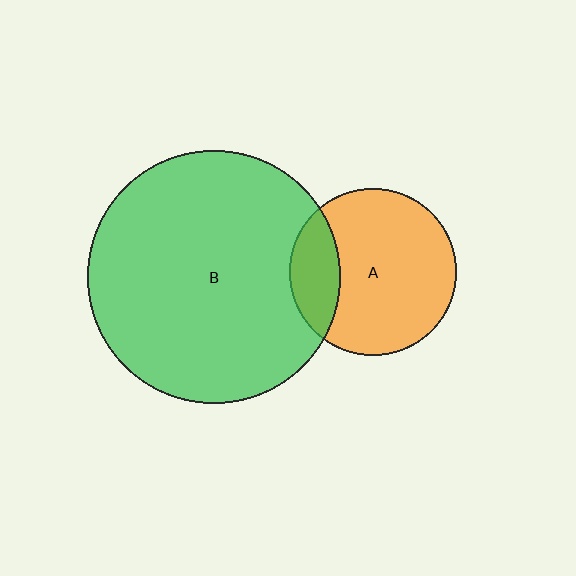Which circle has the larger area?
Circle B (green).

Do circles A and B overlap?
Yes.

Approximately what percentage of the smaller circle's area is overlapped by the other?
Approximately 20%.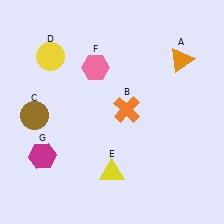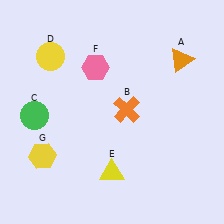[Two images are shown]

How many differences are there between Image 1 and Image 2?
There are 2 differences between the two images.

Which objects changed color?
C changed from brown to green. G changed from magenta to yellow.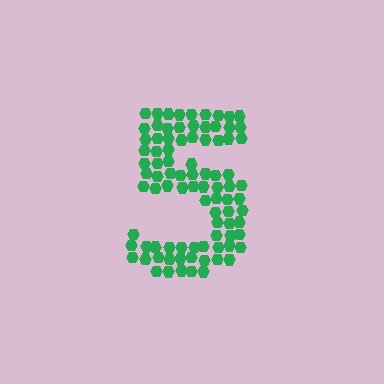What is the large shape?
The large shape is the digit 5.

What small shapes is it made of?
It is made of small hexagons.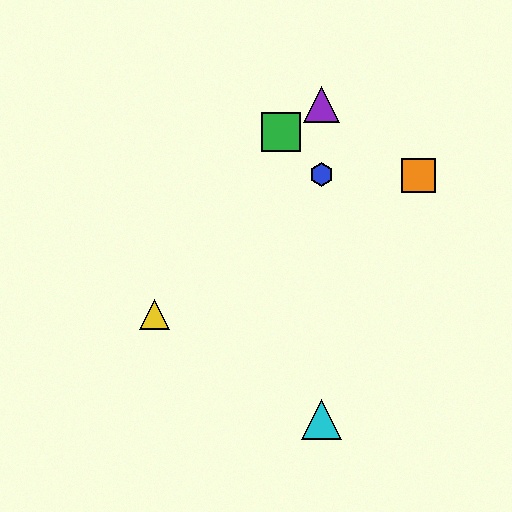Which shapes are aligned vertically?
The red hexagon, the blue hexagon, the purple triangle, the cyan triangle are aligned vertically.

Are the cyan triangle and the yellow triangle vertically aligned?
No, the cyan triangle is at x≈322 and the yellow triangle is at x≈154.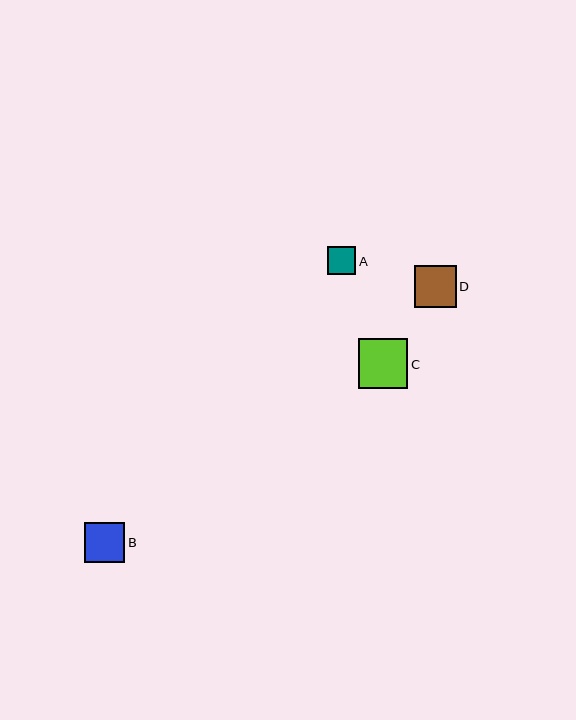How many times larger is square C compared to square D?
Square C is approximately 1.2 times the size of square D.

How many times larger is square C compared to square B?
Square C is approximately 1.2 times the size of square B.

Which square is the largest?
Square C is the largest with a size of approximately 50 pixels.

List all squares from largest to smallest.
From largest to smallest: C, D, B, A.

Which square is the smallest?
Square A is the smallest with a size of approximately 29 pixels.